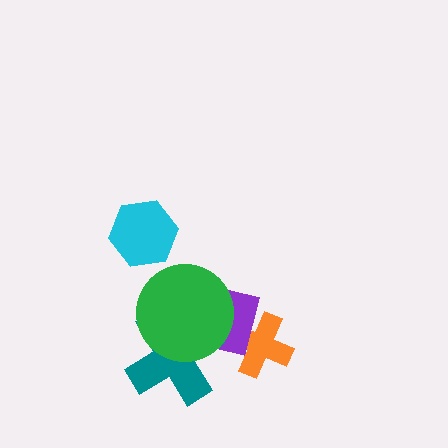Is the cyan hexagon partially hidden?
No, no other shape covers it.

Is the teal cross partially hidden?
Yes, it is partially covered by another shape.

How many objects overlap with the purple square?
3 objects overlap with the purple square.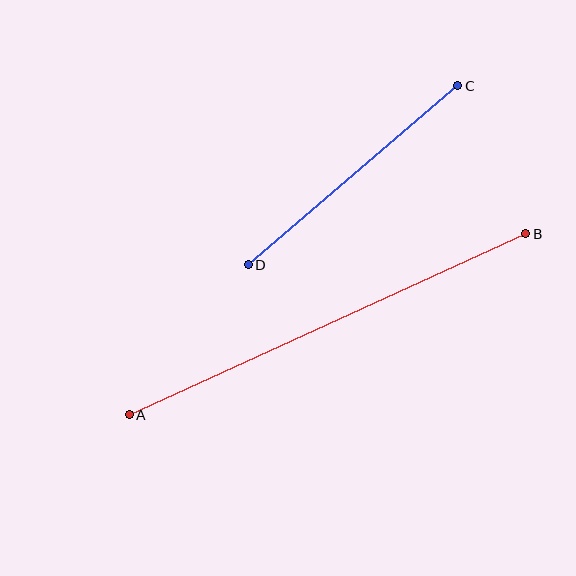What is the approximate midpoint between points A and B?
The midpoint is at approximately (327, 324) pixels.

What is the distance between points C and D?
The distance is approximately 276 pixels.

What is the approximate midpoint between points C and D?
The midpoint is at approximately (353, 175) pixels.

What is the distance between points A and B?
The distance is approximately 436 pixels.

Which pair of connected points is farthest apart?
Points A and B are farthest apart.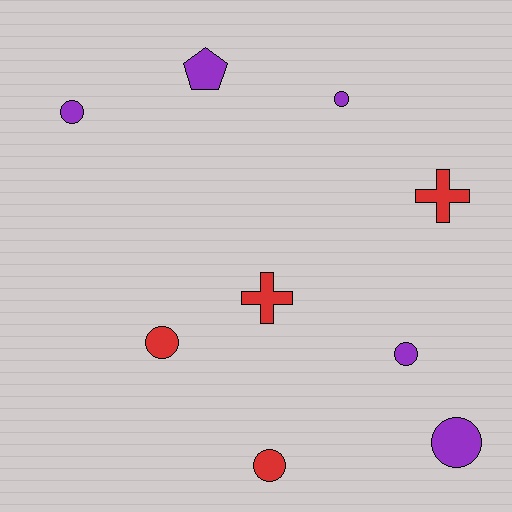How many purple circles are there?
There are 4 purple circles.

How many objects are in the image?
There are 9 objects.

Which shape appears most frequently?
Circle, with 6 objects.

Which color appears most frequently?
Purple, with 5 objects.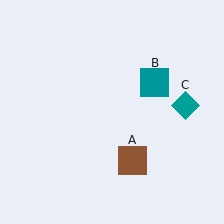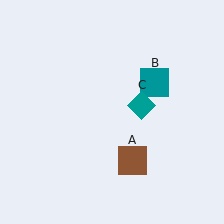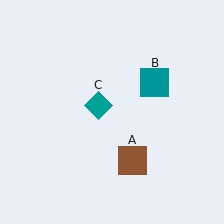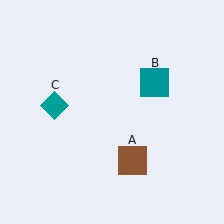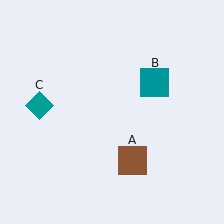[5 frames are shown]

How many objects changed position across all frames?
1 object changed position: teal diamond (object C).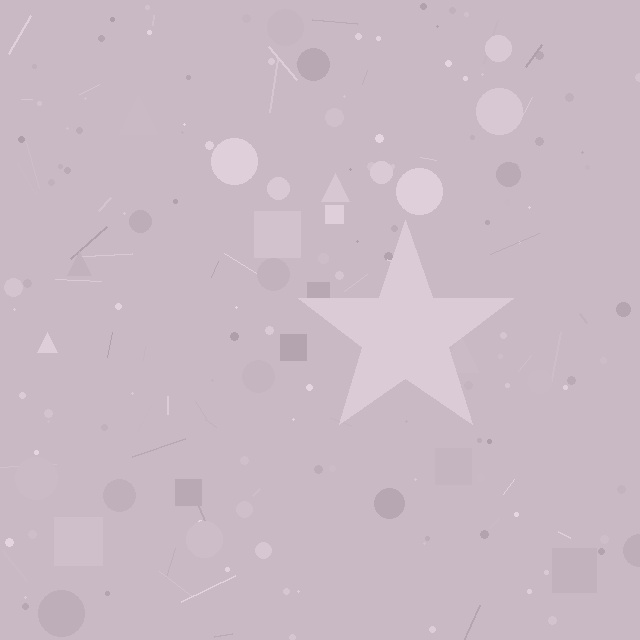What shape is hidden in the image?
A star is hidden in the image.